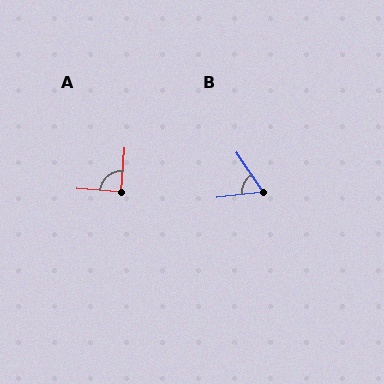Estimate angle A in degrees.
Approximately 90 degrees.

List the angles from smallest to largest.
B (63°), A (90°).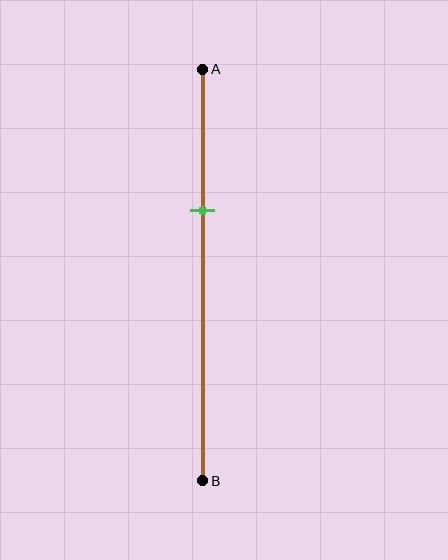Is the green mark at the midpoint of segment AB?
No, the mark is at about 35% from A, not at the 50% midpoint.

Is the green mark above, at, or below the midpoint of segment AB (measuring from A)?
The green mark is above the midpoint of segment AB.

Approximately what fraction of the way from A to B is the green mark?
The green mark is approximately 35% of the way from A to B.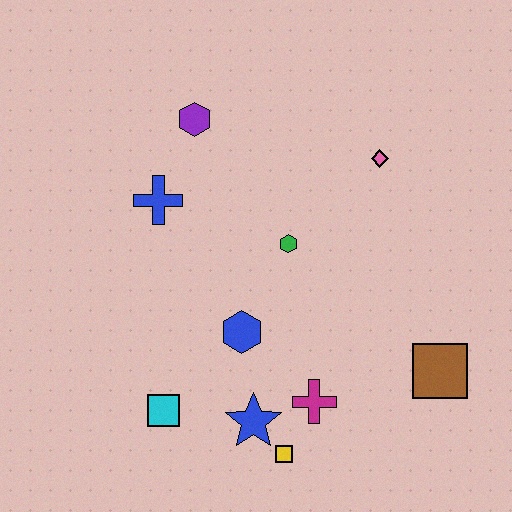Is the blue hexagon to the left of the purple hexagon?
No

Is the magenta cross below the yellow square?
No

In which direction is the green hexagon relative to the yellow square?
The green hexagon is above the yellow square.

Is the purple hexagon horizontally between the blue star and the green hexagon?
No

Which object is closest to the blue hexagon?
The blue star is closest to the blue hexagon.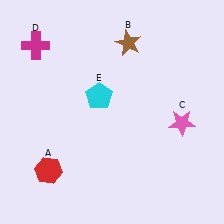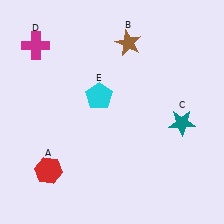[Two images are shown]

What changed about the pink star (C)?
In Image 1, C is pink. In Image 2, it changed to teal.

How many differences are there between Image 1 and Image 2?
There is 1 difference between the two images.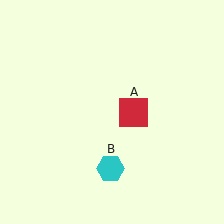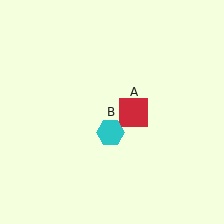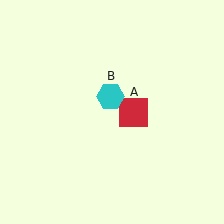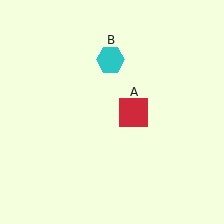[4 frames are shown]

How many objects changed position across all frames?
1 object changed position: cyan hexagon (object B).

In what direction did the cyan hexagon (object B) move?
The cyan hexagon (object B) moved up.